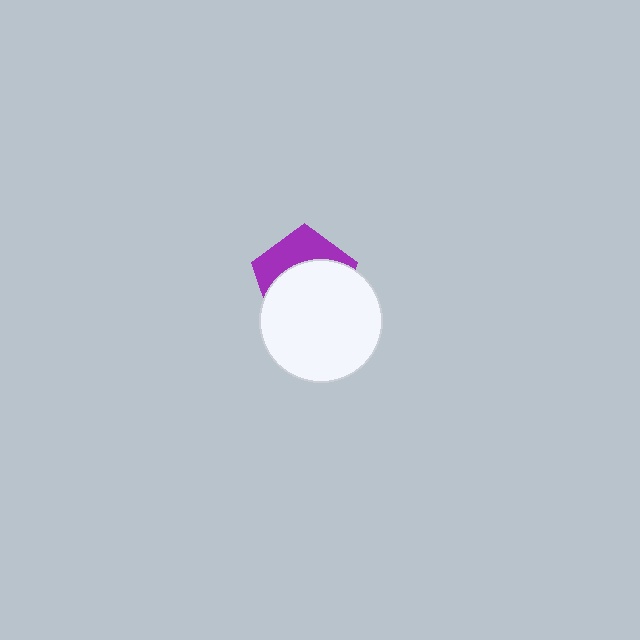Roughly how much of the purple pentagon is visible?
A small part of it is visible (roughly 37%).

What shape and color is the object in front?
The object in front is a white circle.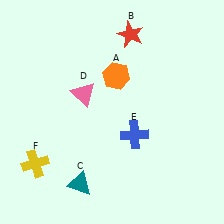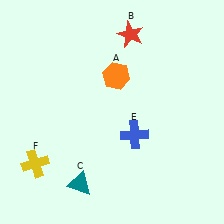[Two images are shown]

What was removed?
The pink triangle (D) was removed in Image 2.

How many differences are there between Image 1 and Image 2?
There is 1 difference between the two images.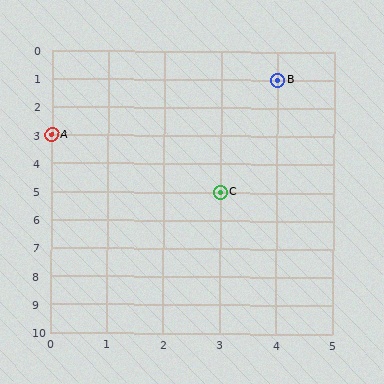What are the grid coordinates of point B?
Point B is at grid coordinates (4, 1).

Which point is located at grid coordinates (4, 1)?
Point B is at (4, 1).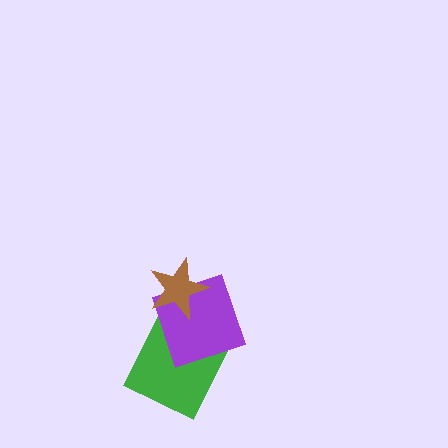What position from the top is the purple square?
The purple square is 2nd from the top.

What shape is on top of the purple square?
The brown star is on top of the purple square.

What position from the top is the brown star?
The brown star is 1st from the top.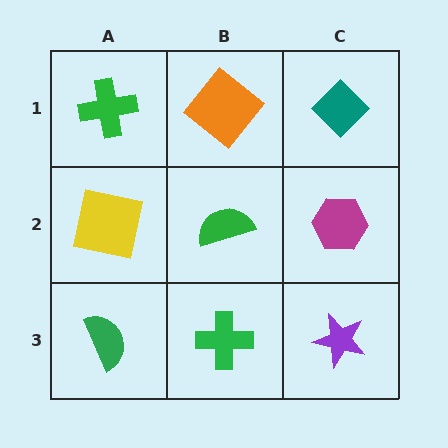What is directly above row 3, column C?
A magenta hexagon.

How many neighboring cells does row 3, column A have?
2.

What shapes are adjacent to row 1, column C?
A magenta hexagon (row 2, column C), an orange diamond (row 1, column B).